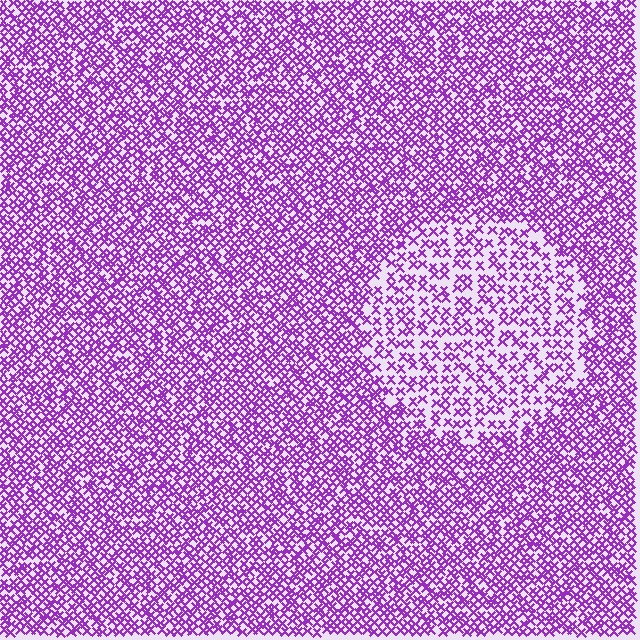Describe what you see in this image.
The image contains small purple elements arranged at two different densities. A circle-shaped region is visible where the elements are less densely packed than the surrounding area.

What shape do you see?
I see a circle.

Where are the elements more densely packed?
The elements are more densely packed outside the circle boundary.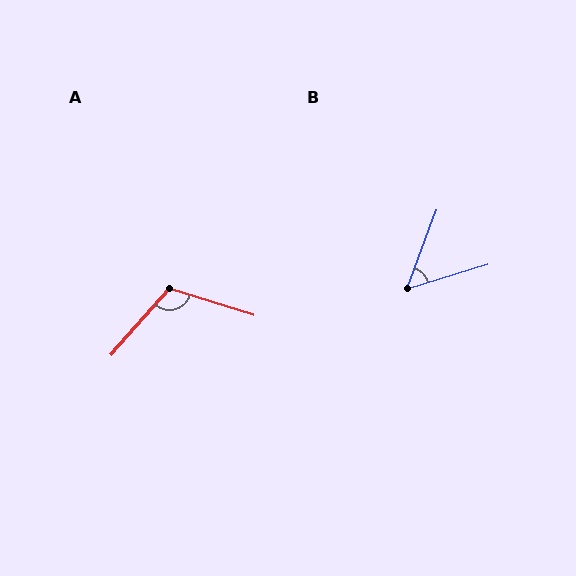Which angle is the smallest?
B, at approximately 52 degrees.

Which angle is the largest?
A, at approximately 114 degrees.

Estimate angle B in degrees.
Approximately 52 degrees.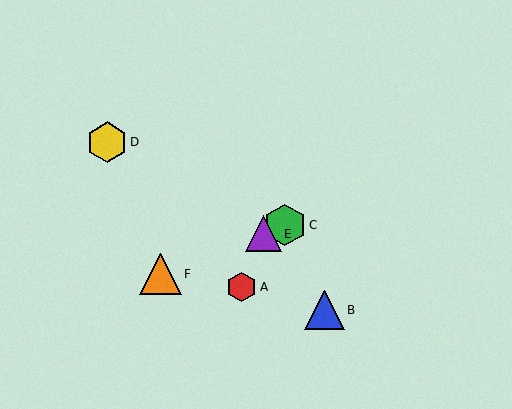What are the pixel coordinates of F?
Object F is at (160, 274).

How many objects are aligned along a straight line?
3 objects (C, E, F) are aligned along a straight line.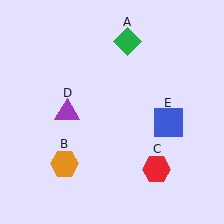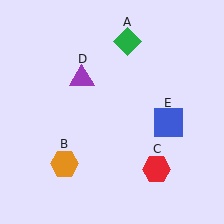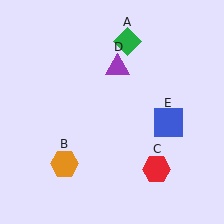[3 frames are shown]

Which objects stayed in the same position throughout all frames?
Green diamond (object A) and orange hexagon (object B) and red hexagon (object C) and blue square (object E) remained stationary.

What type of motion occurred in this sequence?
The purple triangle (object D) rotated clockwise around the center of the scene.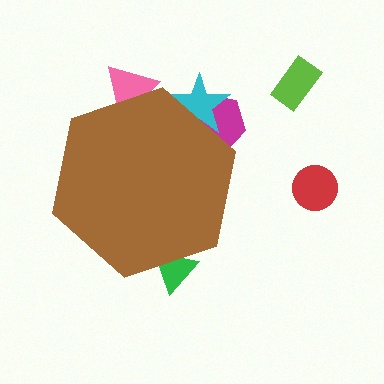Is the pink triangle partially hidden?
Yes, the pink triangle is partially hidden behind the brown hexagon.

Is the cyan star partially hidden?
Yes, the cyan star is partially hidden behind the brown hexagon.